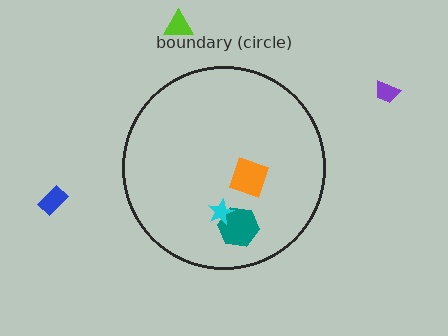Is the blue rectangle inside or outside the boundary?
Outside.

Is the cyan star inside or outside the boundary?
Inside.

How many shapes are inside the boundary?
3 inside, 3 outside.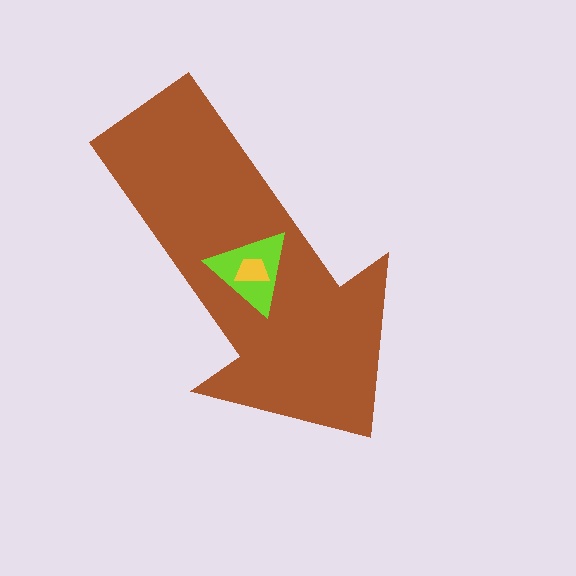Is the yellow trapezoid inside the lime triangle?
Yes.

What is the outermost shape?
The brown arrow.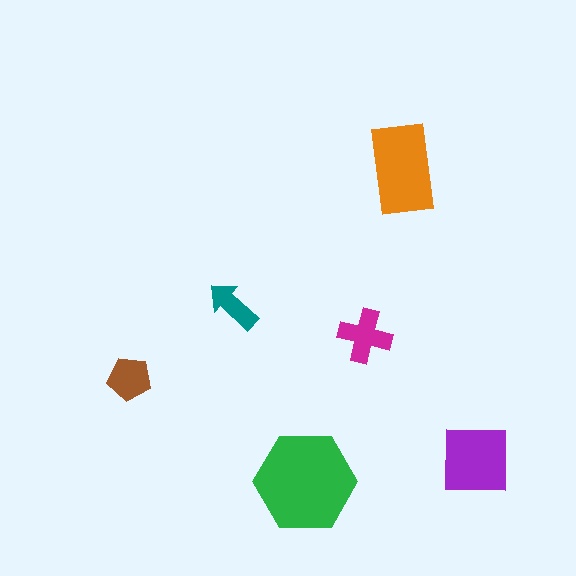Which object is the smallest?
The teal arrow.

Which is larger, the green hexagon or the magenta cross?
The green hexagon.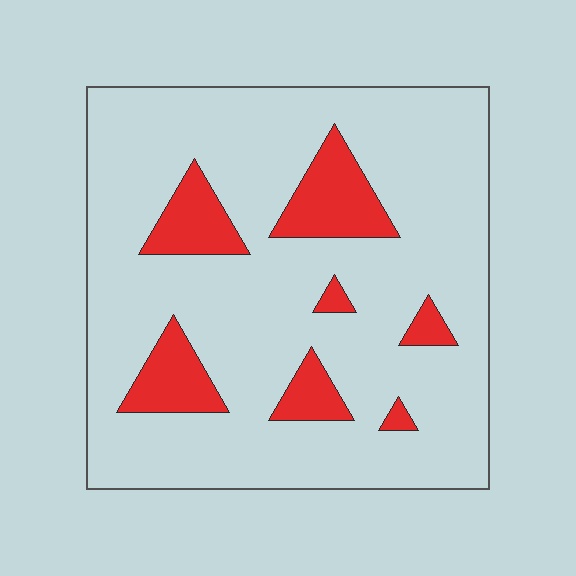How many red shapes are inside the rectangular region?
7.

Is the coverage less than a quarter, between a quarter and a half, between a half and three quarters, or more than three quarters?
Less than a quarter.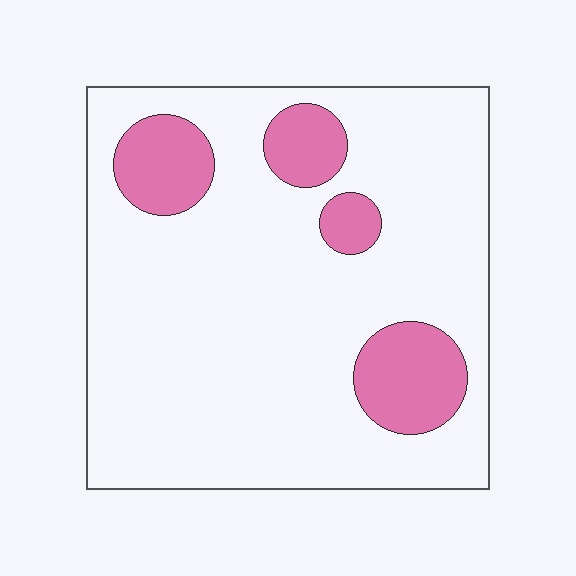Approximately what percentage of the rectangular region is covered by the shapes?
Approximately 15%.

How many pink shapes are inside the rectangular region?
4.